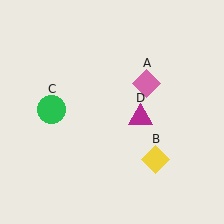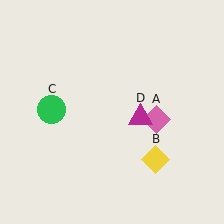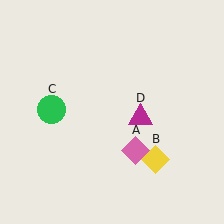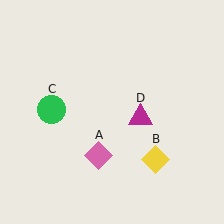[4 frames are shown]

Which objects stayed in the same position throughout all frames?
Yellow diamond (object B) and green circle (object C) and magenta triangle (object D) remained stationary.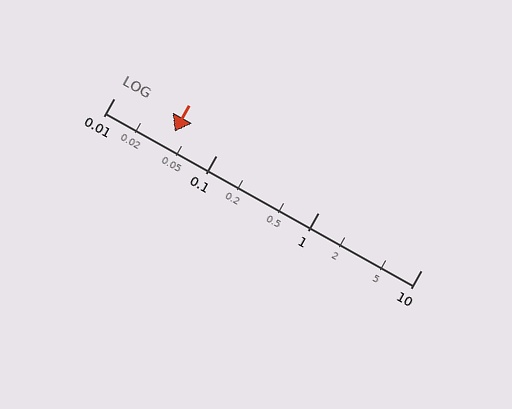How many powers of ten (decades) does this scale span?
The scale spans 3 decades, from 0.01 to 10.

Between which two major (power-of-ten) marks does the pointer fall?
The pointer is between 0.01 and 0.1.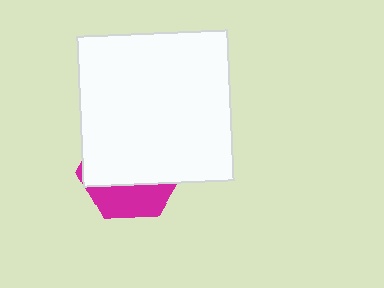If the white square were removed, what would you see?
You would see the complete magenta hexagon.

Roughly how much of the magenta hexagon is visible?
A small part of it is visible (roughly 31%).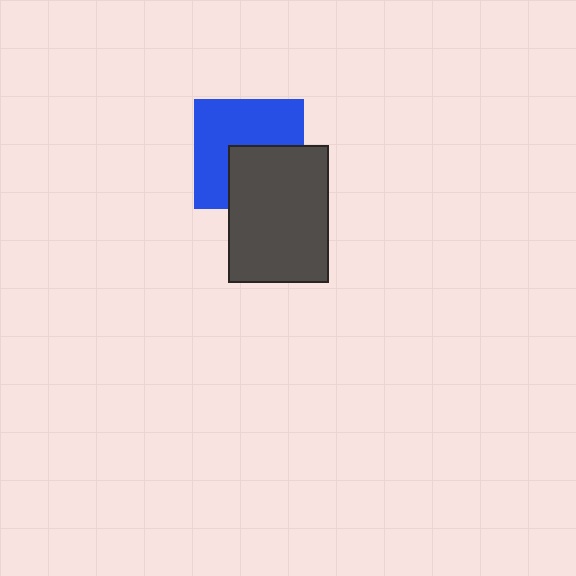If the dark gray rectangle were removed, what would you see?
You would see the complete blue square.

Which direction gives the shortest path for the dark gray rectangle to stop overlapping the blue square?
Moving toward the lower-right gives the shortest separation.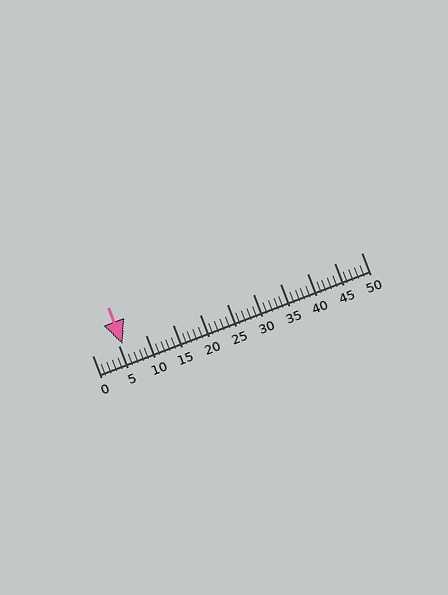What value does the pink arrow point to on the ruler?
The pink arrow points to approximately 6.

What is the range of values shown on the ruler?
The ruler shows values from 0 to 50.